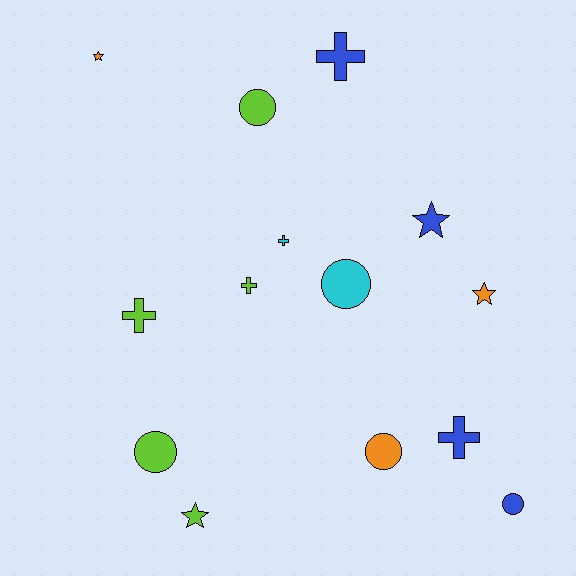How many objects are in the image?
There are 14 objects.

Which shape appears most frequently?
Cross, with 5 objects.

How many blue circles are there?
There is 1 blue circle.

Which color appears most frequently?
Lime, with 5 objects.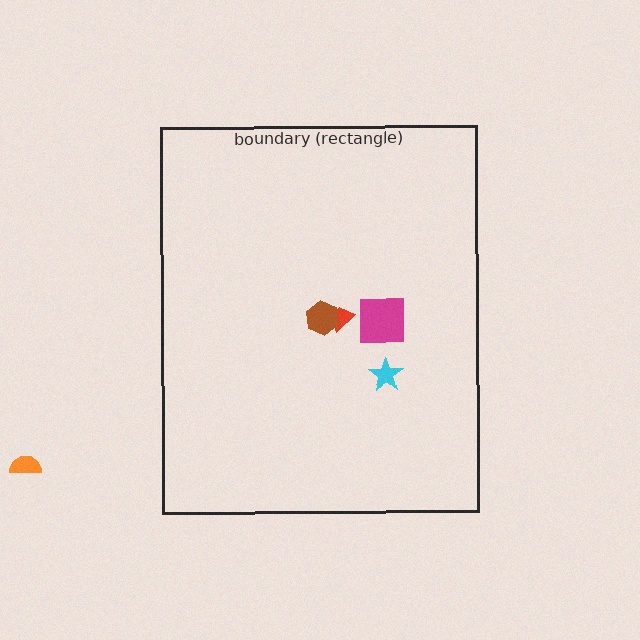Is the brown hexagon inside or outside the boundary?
Inside.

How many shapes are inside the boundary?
4 inside, 1 outside.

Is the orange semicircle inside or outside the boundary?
Outside.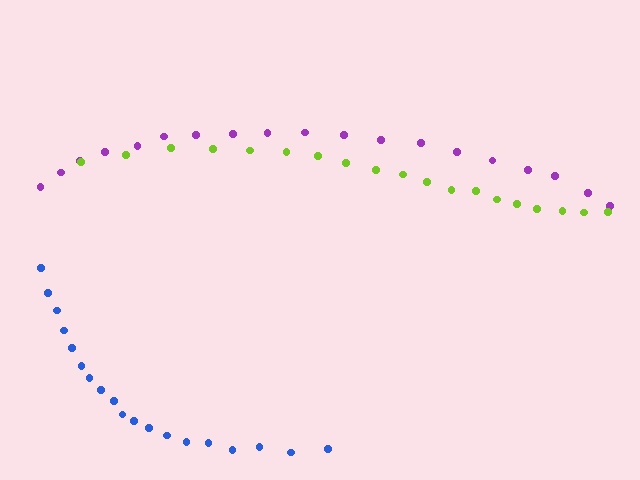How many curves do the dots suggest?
There are 3 distinct paths.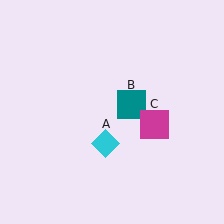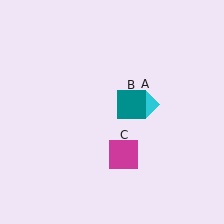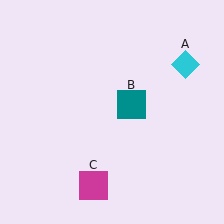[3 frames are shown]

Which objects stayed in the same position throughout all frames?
Teal square (object B) remained stationary.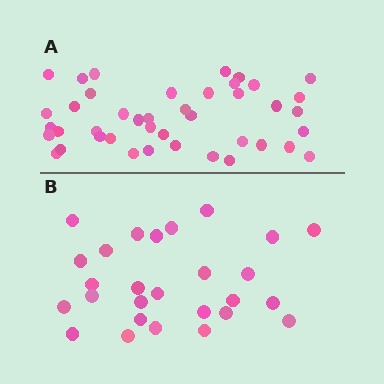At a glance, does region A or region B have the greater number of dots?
Region A (the top region) has more dots.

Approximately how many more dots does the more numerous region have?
Region A has approximately 15 more dots than region B.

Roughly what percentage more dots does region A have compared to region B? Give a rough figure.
About 55% more.